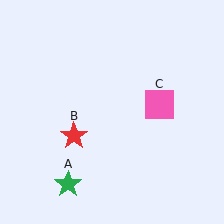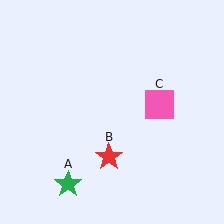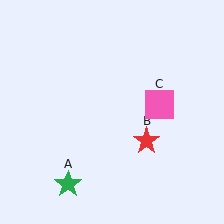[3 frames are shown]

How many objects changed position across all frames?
1 object changed position: red star (object B).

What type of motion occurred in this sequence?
The red star (object B) rotated counterclockwise around the center of the scene.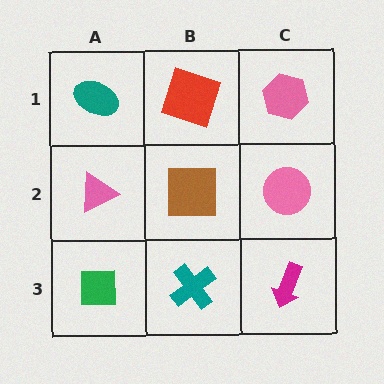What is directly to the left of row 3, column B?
A green square.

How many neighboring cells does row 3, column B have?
3.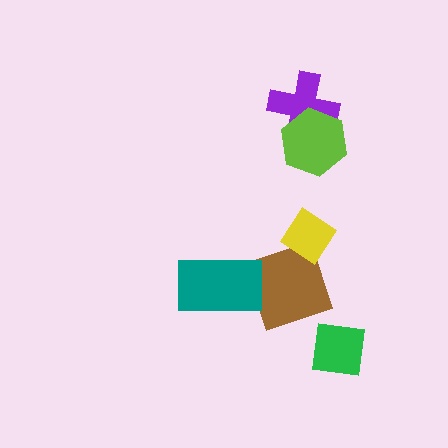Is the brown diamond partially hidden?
Yes, it is partially covered by another shape.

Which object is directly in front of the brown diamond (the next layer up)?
The teal rectangle is directly in front of the brown diamond.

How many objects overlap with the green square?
0 objects overlap with the green square.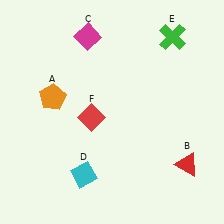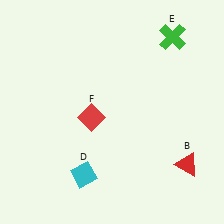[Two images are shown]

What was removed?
The magenta diamond (C), the orange pentagon (A) were removed in Image 2.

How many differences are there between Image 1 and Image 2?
There are 2 differences between the two images.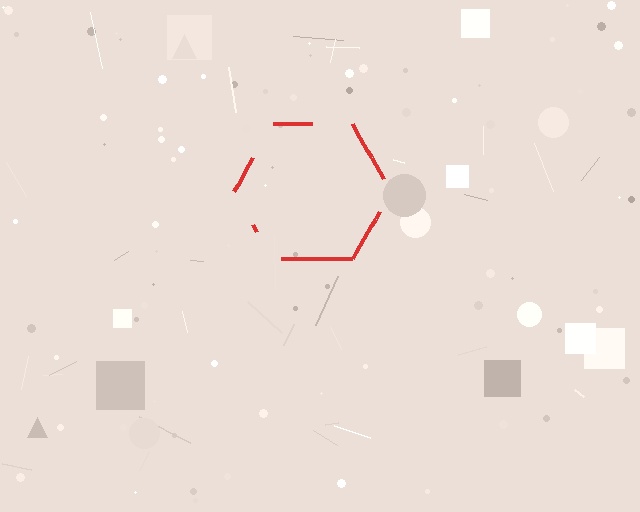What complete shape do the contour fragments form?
The contour fragments form a hexagon.